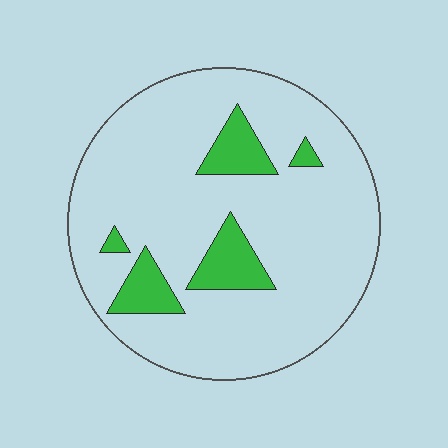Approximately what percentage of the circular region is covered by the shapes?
Approximately 15%.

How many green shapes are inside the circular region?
5.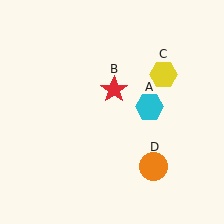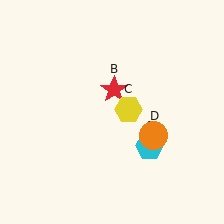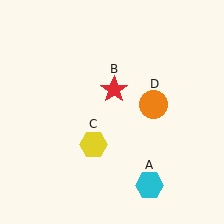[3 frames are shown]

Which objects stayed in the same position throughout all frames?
Red star (object B) remained stationary.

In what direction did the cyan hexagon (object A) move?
The cyan hexagon (object A) moved down.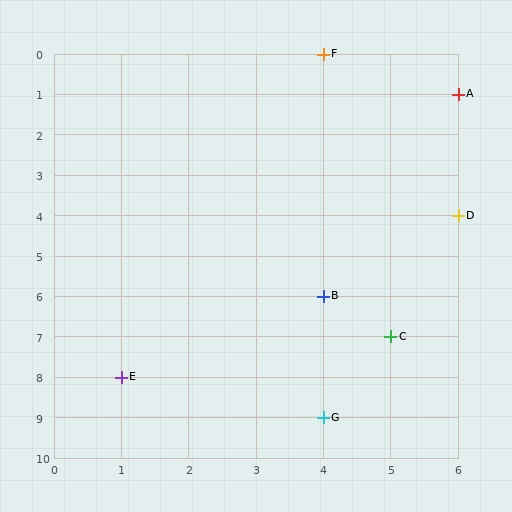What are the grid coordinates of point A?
Point A is at grid coordinates (6, 1).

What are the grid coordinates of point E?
Point E is at grid coordinates (1, 8).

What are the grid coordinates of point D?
Point D is at grid coordinates (6, 4).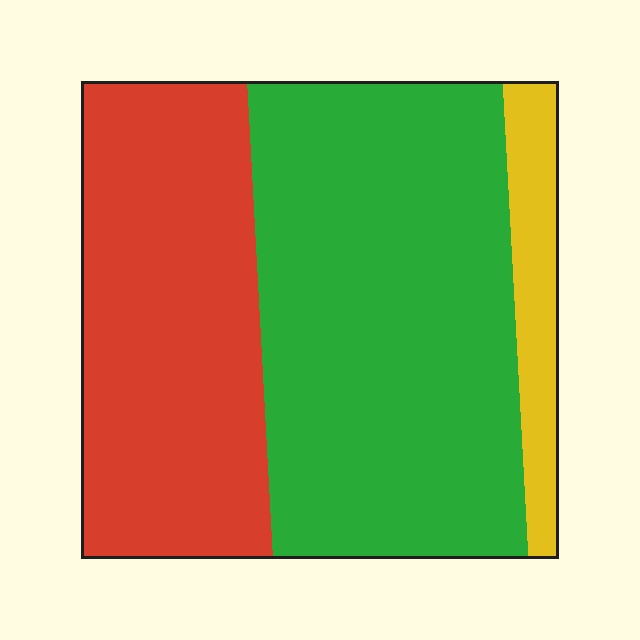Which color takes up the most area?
Green, at roughly 55%.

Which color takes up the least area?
Yellow, at roughly 10%.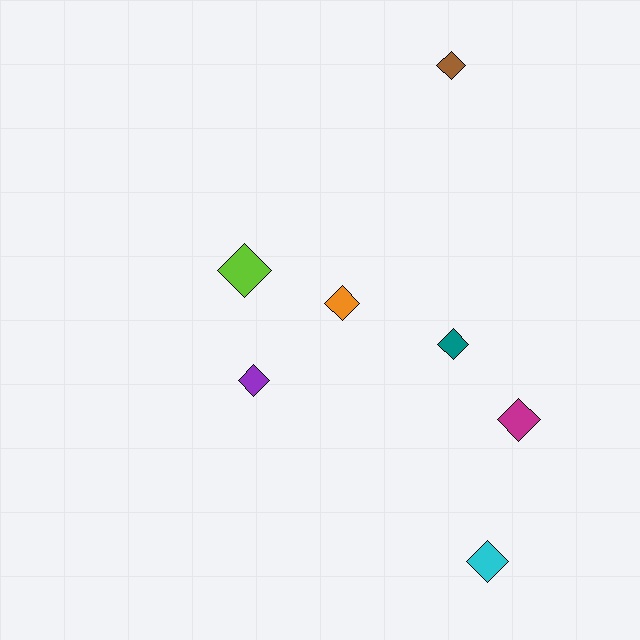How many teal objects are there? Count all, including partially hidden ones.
There is 1 teal object.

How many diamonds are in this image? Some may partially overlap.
There are 7 diamonds.